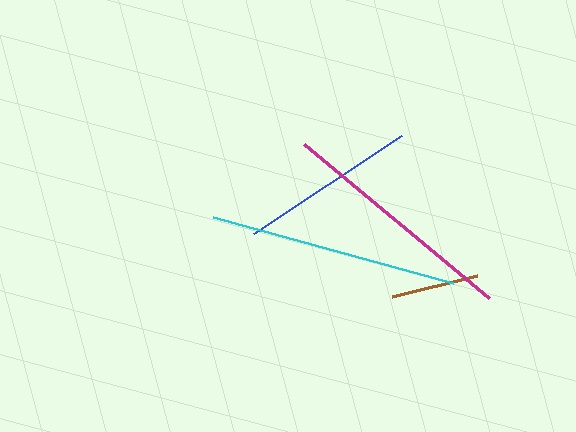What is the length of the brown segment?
The brown segment is approximately 88 pixels long.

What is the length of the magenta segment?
The magenta segment is approximately 240 pixels long.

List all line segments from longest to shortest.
From longest to shortest: cyan, magenta, blue, brown.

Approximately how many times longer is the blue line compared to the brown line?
The blue line is approximately 2.0 times the length of the brown line.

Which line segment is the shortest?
The brown line is the shortest at approximately 88 pixels.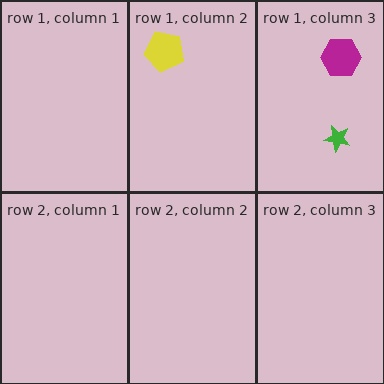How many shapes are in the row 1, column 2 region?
1.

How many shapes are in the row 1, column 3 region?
2.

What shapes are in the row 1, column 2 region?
The yellow pentagon.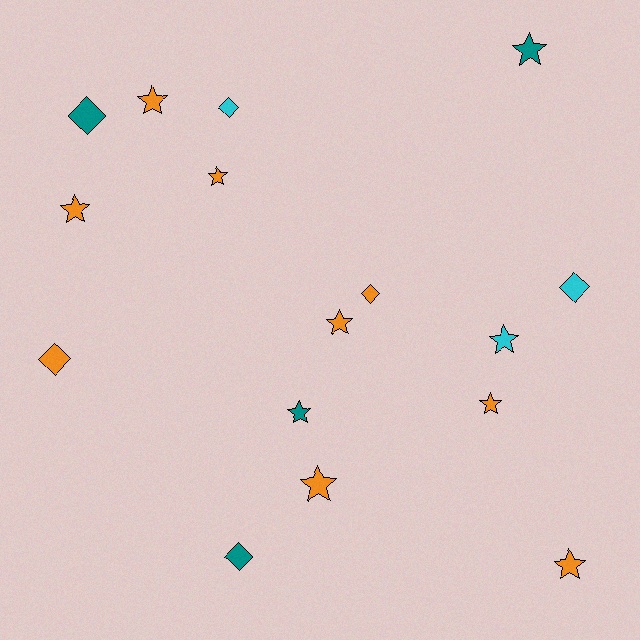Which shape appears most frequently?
Star, with 10 objects.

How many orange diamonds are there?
There are 2 orange diamonds.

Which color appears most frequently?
Orange, with 9 objects.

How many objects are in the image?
There are 16 objects.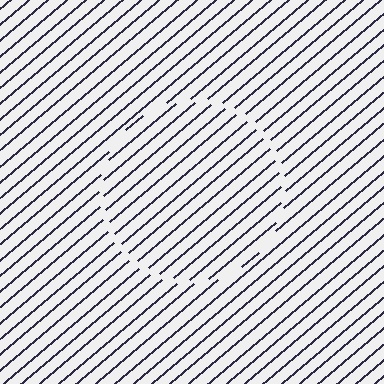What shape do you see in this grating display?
An illusory circle. The interior of the shape contains the same grating, shifted by half a period — the contour is defined by the phase discontinuity where line-ends from the inner and outer gratings abut.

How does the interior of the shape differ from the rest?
The interior of the shape contains the same grating, shifted by half a period — the contour is defined by the phase discontinuity where line-ends from the inner and outer gratings abut.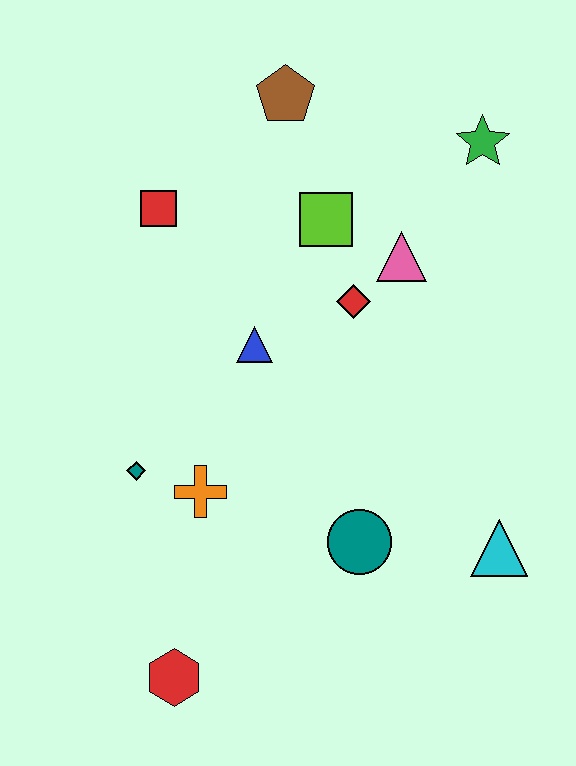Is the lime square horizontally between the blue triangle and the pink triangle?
Yes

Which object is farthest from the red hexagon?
The green star is farthest from the red hexagon.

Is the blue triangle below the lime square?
Yes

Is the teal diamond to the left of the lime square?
Yes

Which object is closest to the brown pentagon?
The lime square is closest to the brown pentagon.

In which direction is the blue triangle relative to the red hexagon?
The blue triangle is above the red hexagon.